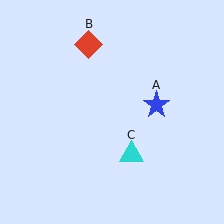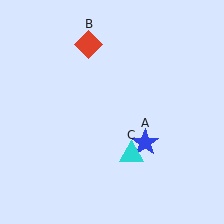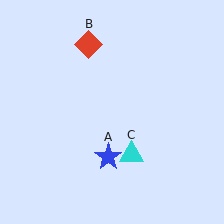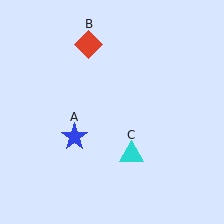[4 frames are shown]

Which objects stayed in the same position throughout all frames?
Red diamond (object B) and cyan triangle (object C) remained stationary.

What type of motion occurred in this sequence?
The blue star (object A) rotated clockwise around the center of the scene.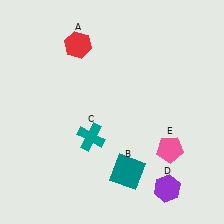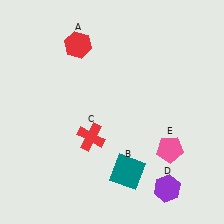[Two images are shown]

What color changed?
The cross (C) changed from teal in Image 1 to red in Image 2.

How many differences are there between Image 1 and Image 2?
There is 1 difference between the two images.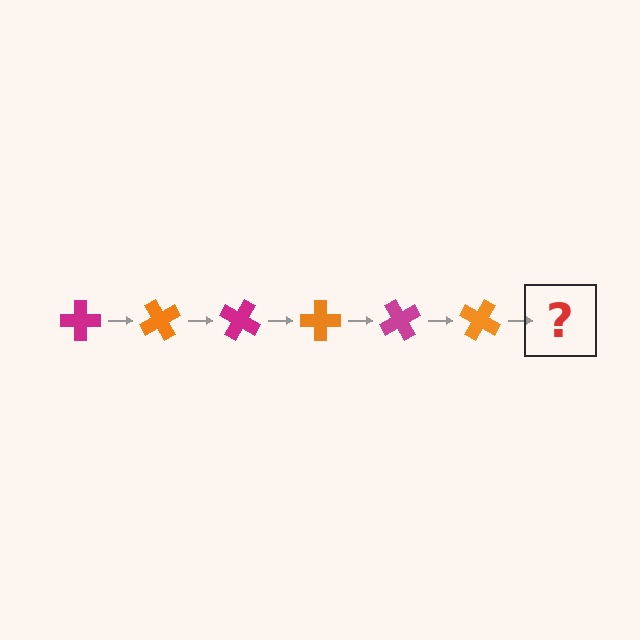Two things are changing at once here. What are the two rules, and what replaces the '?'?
The two rules are that it rotates 60 degrees each step and the color cycles through magenta and orange. The '?' should be a magenta cross, rotated 360 degrees from the start.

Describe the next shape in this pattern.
It should be a magenta cross, rotated 360 degrees from the start.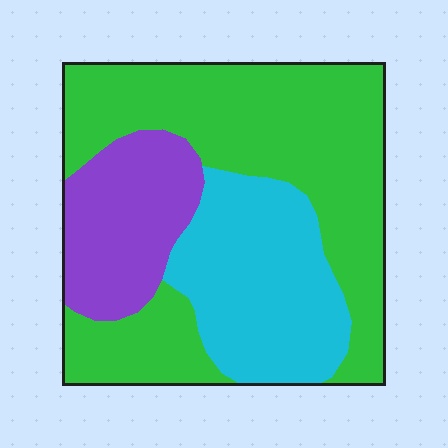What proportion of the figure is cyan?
Cyan covers 28% of the figure.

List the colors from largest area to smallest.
From largest to smallest: green, cyan, purple.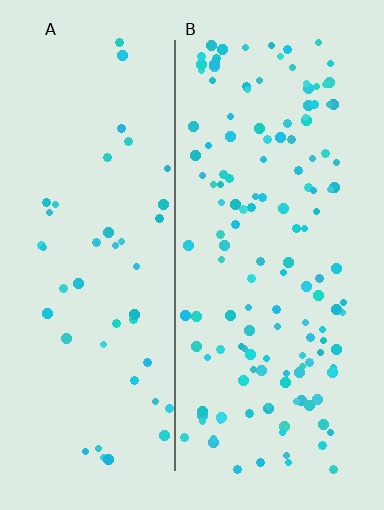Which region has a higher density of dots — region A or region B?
B (the right).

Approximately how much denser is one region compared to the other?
Approximately 3.1× — region B over region A.